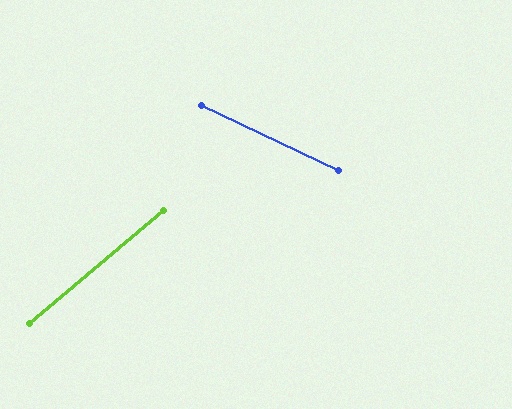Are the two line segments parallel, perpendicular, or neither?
Neither parallel nor perpendicular — they differ by about 66°.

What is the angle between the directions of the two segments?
Approximately 66 degrees.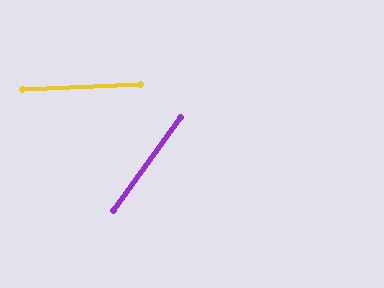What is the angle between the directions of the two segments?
Approximately 52 degrees.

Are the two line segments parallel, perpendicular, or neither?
Neither parallel nor perpendicular — they differ by about 52°.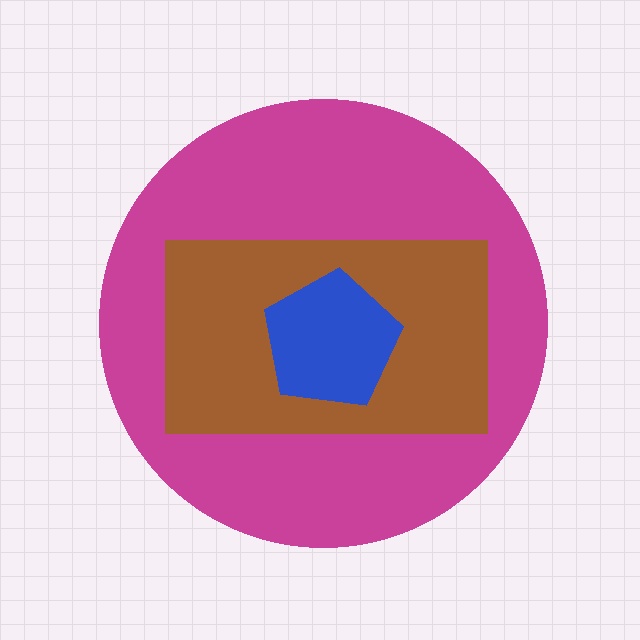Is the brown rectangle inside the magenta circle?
Yes.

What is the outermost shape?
The magenta circle.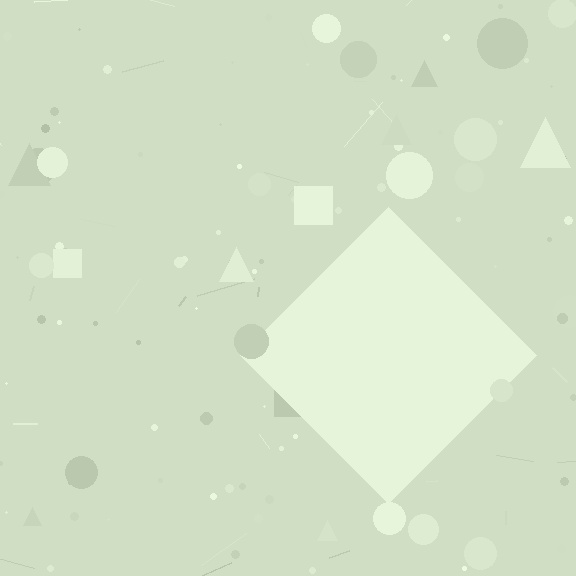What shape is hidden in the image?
A diamond is hidden in the image.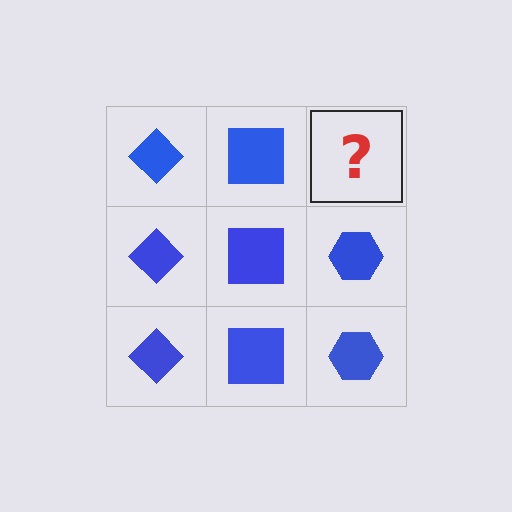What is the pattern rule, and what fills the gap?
The rule is that each column has a consistent shape. The gap should be filled with a blue hexagon.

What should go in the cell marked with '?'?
The missing cell should contain a blue hexagon.